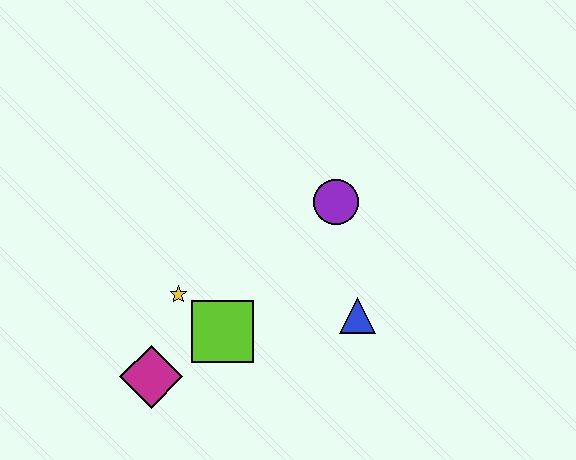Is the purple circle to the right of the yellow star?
Yes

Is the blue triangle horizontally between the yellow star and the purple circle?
No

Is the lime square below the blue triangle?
Yes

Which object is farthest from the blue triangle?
The magenta diamond is farthest from the blue triangle.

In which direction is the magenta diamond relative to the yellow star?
The magenta diamond is below the yellow star.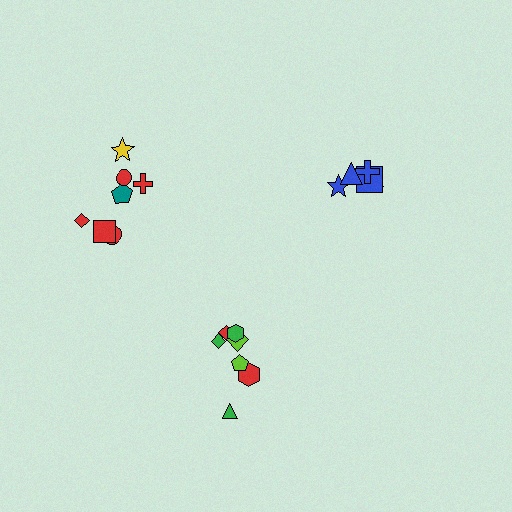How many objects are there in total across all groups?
There are 19 objects.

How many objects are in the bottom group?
There are 7 objects.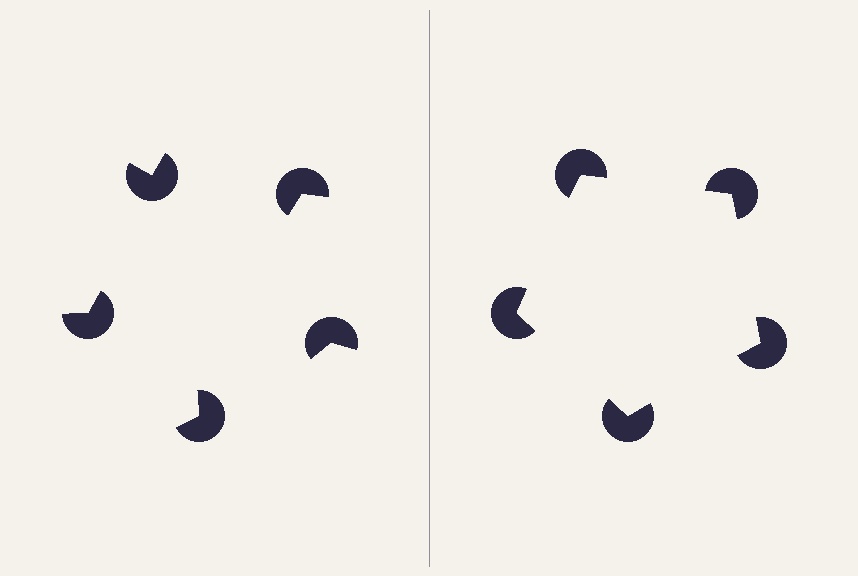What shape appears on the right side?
An illusory pentagon.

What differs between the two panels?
The pac-man discs are positioned identically on both sides; only the wedge orientations differ. On the right they align to a pentagon; on the left they are misaligned.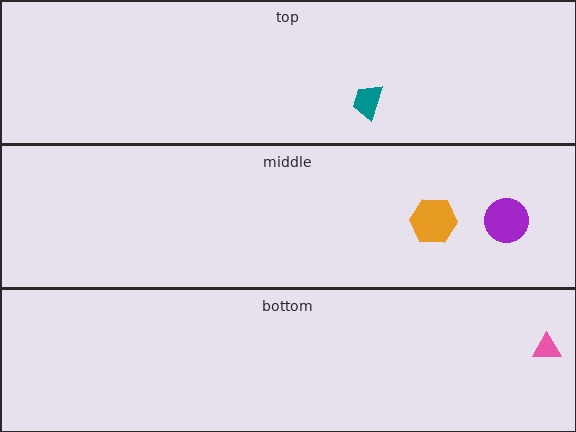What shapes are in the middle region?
The purple circle, the orange hexagon.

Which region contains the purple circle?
The middle region.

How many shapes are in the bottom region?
1.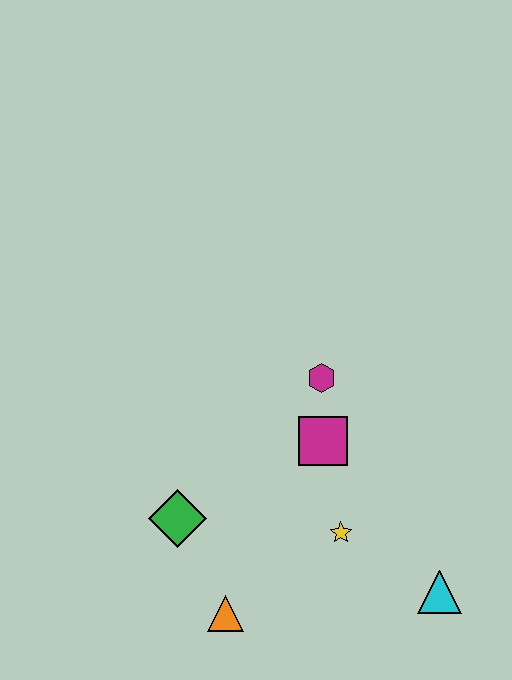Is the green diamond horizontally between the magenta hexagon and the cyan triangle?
No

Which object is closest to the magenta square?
The magenta hexagon is closest to the magenta square.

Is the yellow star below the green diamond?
Yes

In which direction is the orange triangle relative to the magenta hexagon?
The orange triangle is below the magenta hexagon.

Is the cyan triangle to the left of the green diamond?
No